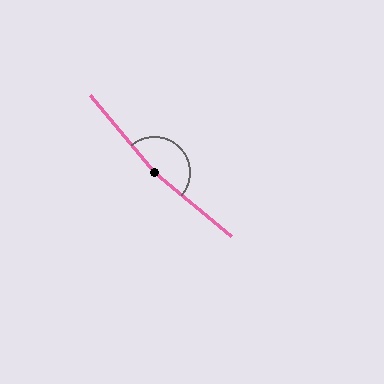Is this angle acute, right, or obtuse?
It is obtuse.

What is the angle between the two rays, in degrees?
Approximately 169 degrees.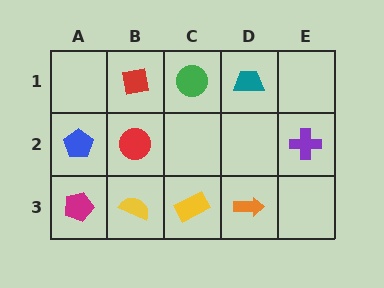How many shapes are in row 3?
4 shapes.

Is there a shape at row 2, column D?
No, that cell is empty.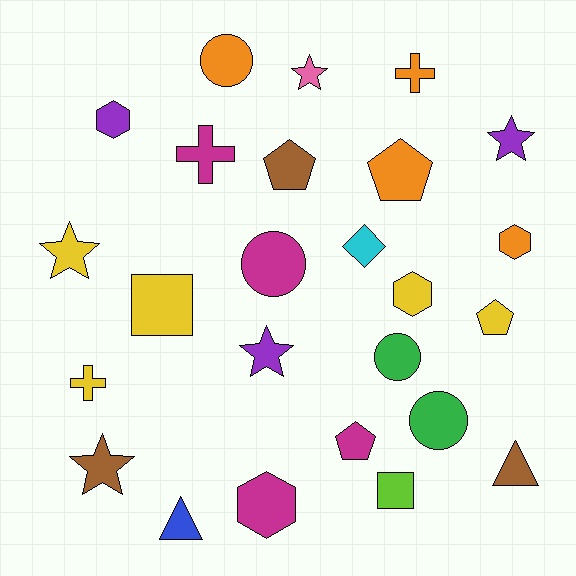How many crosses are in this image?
There are 3 crosses.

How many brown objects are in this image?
There are 3 brown objects.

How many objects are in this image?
There are 25 objects.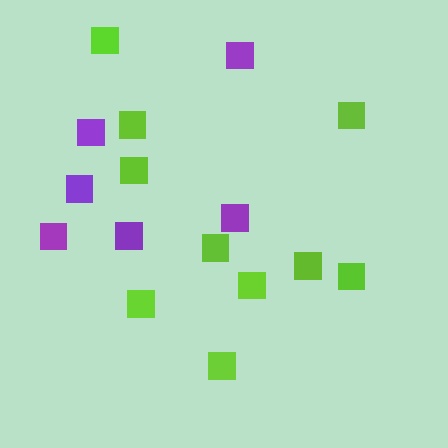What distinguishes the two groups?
There are 2 groups: one group of lime squares (10) and one group of purple squares (6).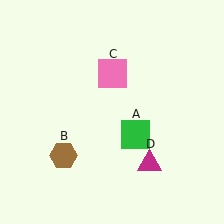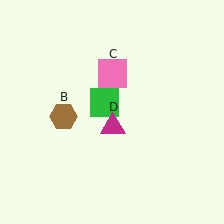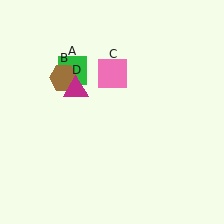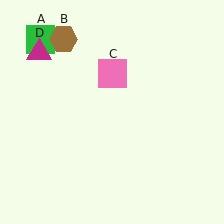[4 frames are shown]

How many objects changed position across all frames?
3 objects changed position: green square (object A), brown hexagon (object B), magenta triangle (object D).